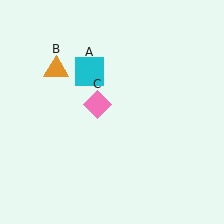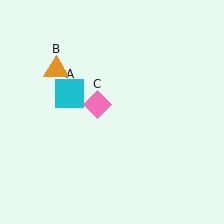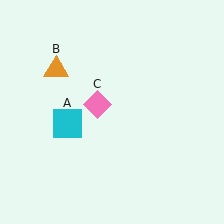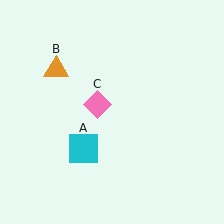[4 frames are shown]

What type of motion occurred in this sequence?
The cyan square (object A) rotated counterclockwise around the center of the scene.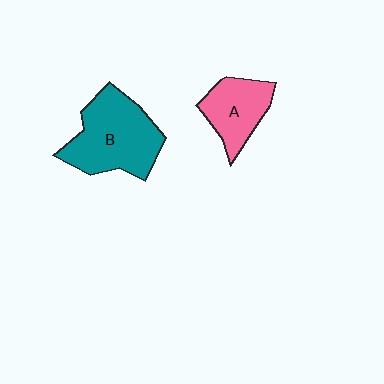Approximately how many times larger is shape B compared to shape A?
Approximately 1.6 times.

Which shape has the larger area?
Shape B (teal).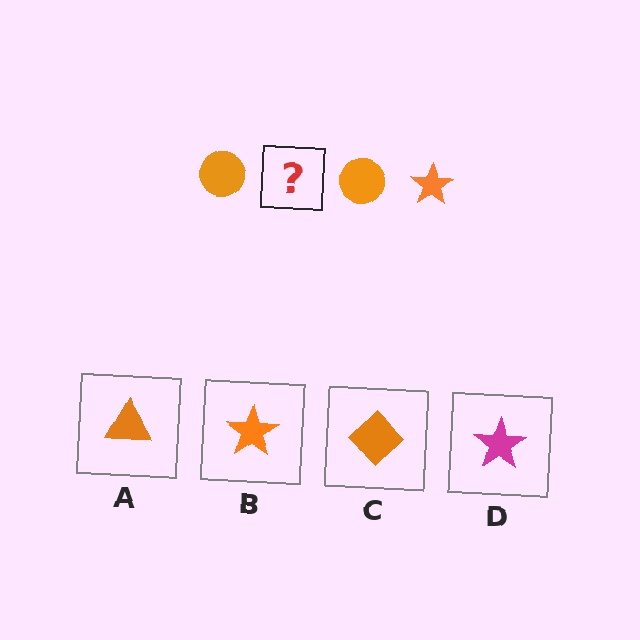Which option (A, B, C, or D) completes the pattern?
B.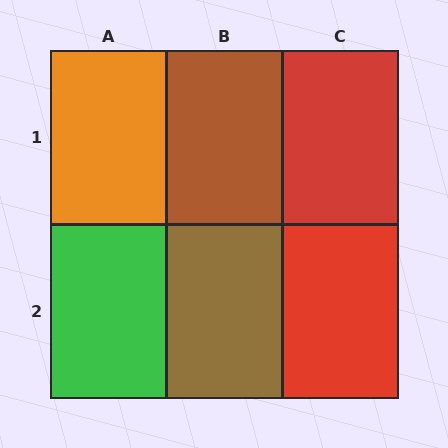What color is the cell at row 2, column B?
Brown.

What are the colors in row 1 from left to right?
Orange, brown, red.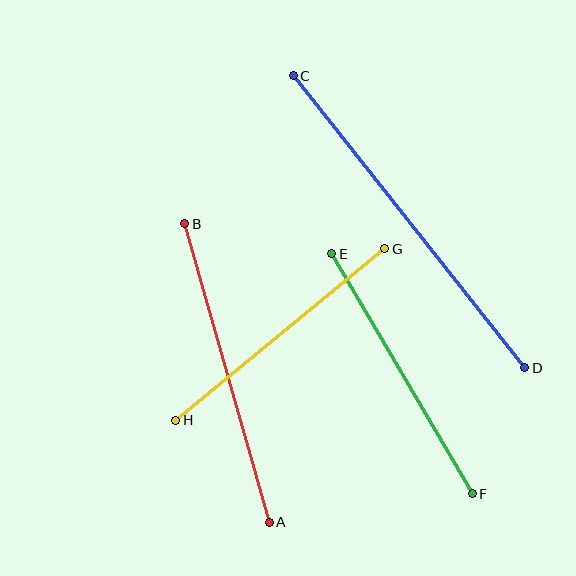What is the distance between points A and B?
The distance is approximately 311 pixels.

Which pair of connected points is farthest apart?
Points C and D are farthest apart.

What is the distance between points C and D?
The distance is approximately 373 pixels.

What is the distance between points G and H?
The distance is approximately 270 pixels.